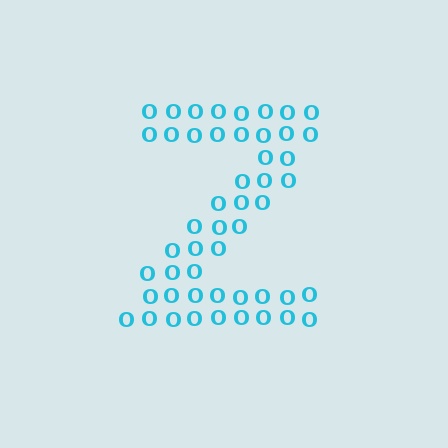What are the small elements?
The small elements are letter O's.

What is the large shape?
The large shape is the letter Z.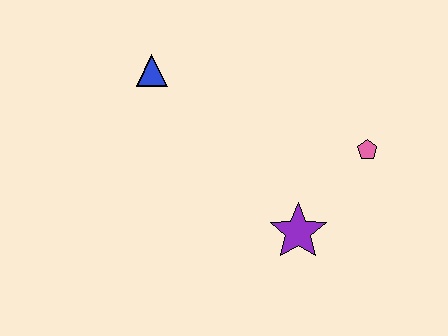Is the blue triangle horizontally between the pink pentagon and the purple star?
No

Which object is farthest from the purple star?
The blue triangle is farthest from the purple star.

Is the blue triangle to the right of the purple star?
No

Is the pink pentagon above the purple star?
Yes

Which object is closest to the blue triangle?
The purple star is closest to the blue triangle.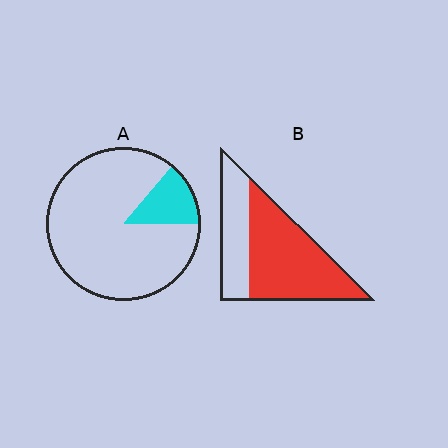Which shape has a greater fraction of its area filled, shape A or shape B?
Shape B.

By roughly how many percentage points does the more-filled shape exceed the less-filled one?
By roughly 50 percentage points (B over A).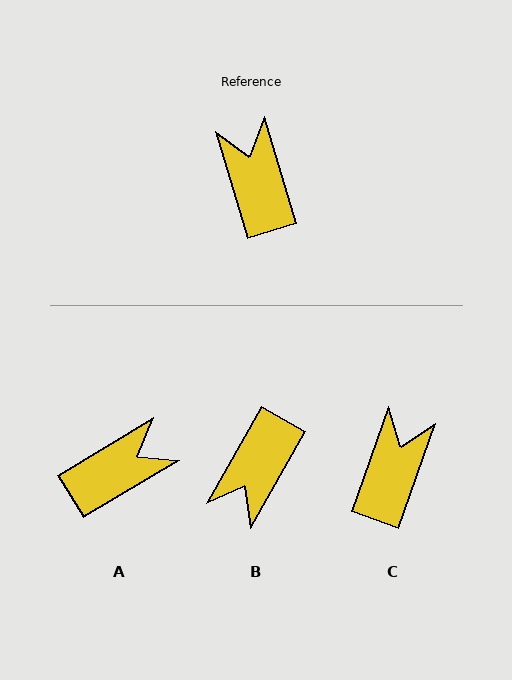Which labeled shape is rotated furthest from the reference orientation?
B, about 134 degrees away.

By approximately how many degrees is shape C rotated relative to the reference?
Approximately 36 degrees clockwise.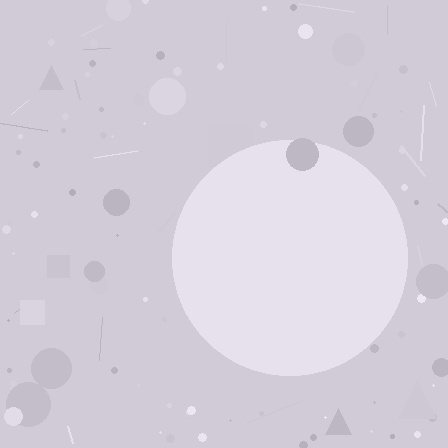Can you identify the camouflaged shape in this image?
The camouflaged shape is a circle.